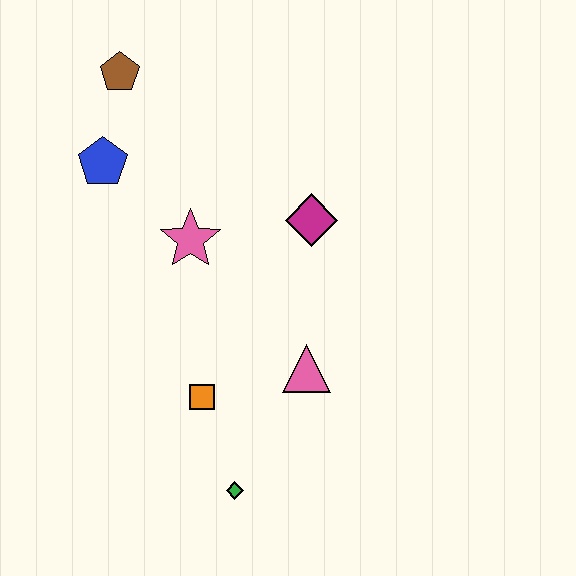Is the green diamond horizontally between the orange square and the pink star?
No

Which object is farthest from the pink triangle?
The brown pentagon is farthest from the pink triangle.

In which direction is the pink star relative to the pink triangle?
The pink star is above the pink triangle.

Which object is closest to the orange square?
The green diamond is closest to the orange square.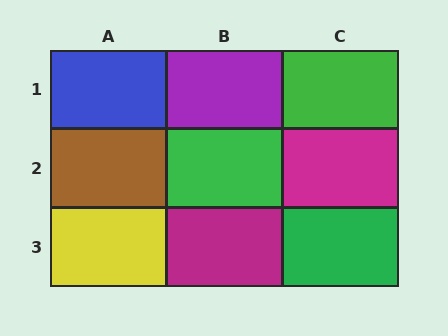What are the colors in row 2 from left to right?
Brown, green, magenta.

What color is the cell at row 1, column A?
Blue.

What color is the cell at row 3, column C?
Green.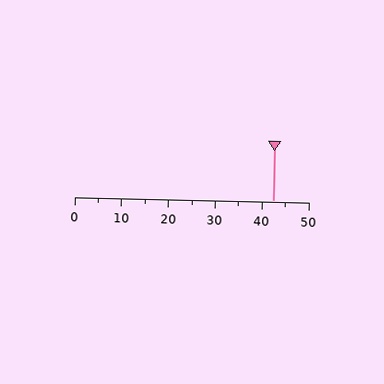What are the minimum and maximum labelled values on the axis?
The axis runs from 0 to 50.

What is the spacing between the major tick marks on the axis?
The major ticks are spaced 10 apart.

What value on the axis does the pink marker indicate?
The marker indicates approximately 42.5.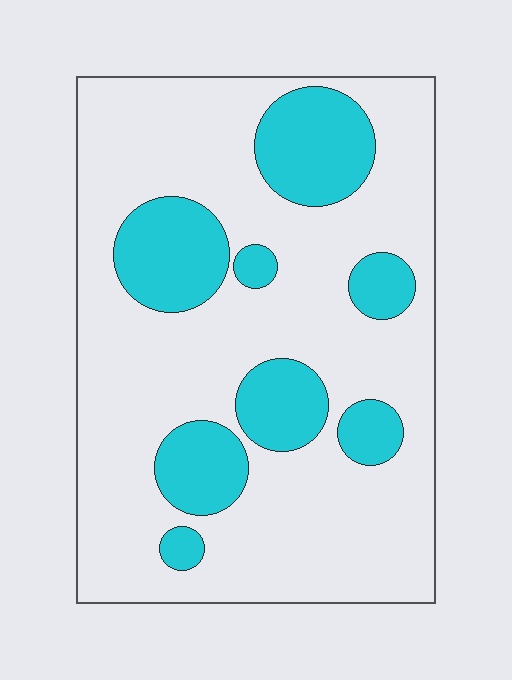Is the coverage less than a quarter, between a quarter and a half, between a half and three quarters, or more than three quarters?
Less than a quarter.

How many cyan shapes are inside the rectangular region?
8.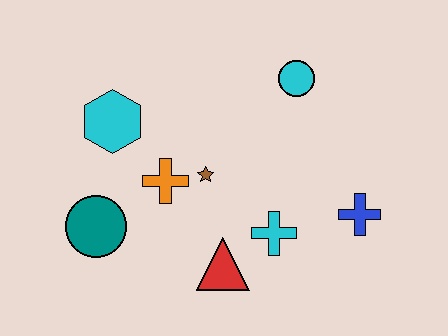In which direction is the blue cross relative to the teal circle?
The blue cross is to the right of the teal circle.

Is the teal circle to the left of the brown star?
Yes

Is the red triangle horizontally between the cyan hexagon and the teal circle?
No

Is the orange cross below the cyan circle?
Yes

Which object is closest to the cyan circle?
The brown star is closest to the cyan circle.